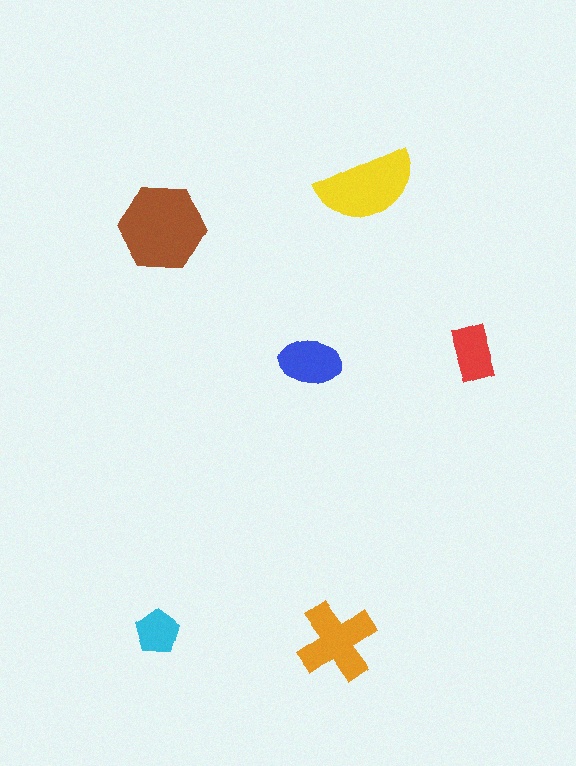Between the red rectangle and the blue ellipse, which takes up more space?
The blue ellipse.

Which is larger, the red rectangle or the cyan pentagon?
The red rectangle.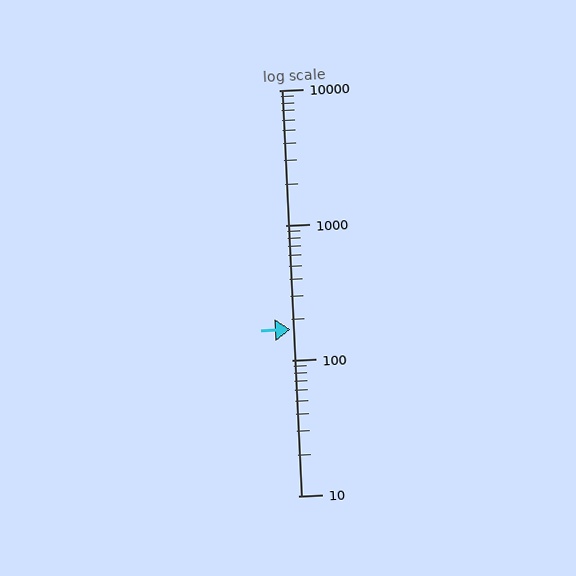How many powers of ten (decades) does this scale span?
The scale spans 3 decades, from 10 to 10000.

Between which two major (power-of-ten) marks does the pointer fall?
The pointer is between 100 and 1000.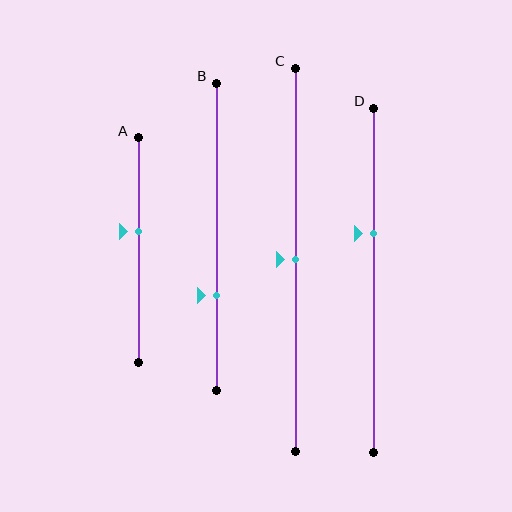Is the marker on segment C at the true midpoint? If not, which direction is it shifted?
Yes, the marker on segment C is at the true midpoint.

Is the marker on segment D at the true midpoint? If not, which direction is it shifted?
No, the marker on segment D is shifted upward by about 13% of the segment length.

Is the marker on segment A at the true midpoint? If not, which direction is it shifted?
No, the marker on segment A is shifted upward by about 8% of the segment length.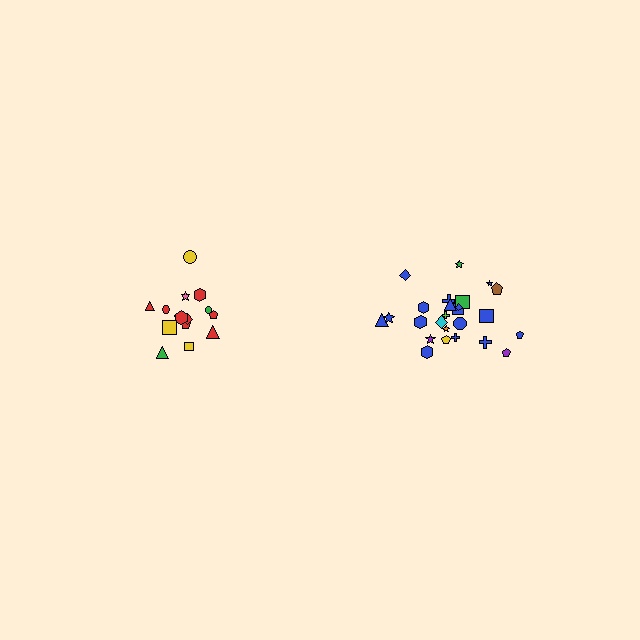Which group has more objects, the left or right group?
The right group.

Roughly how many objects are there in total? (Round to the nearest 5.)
Roughly 40 objects in total.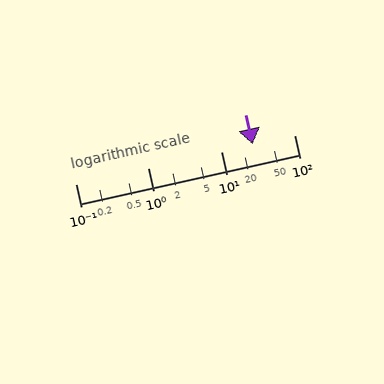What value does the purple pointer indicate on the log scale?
The pointer indicates approximately 27.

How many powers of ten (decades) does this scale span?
The scale spans 3 decades, from 0.1 to 100.